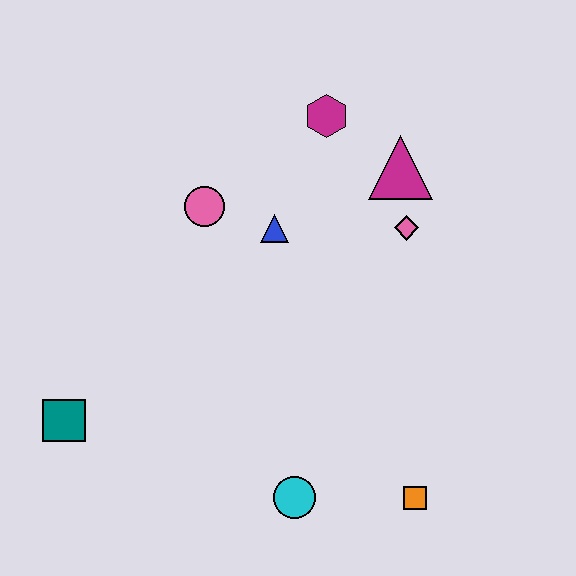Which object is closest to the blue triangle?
The pink circle is closest to the blue triangle.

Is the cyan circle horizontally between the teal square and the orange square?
Yes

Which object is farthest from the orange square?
The magenta hexagon is farthest from the orange square.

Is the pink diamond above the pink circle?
No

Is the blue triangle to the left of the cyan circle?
Yes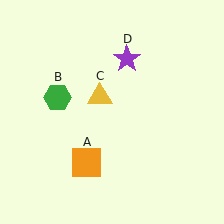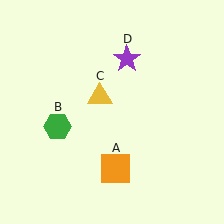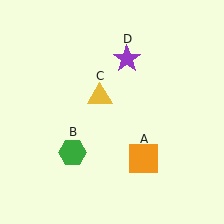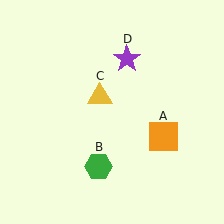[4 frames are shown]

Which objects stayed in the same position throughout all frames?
Yellow triangle (object C) and purple star (object D) remained stationary.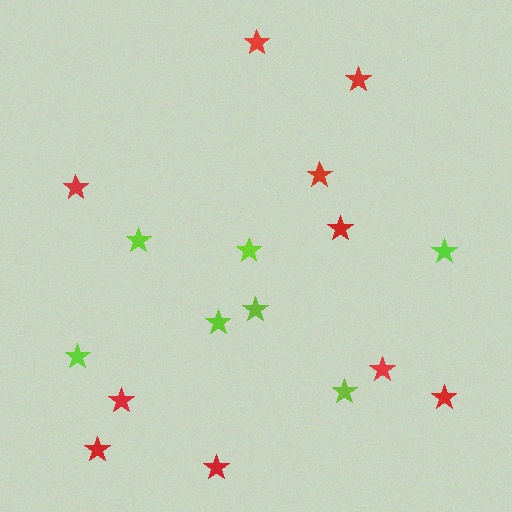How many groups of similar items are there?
There are 2 groups: one group of red stars (10) and one group of lime stars (7).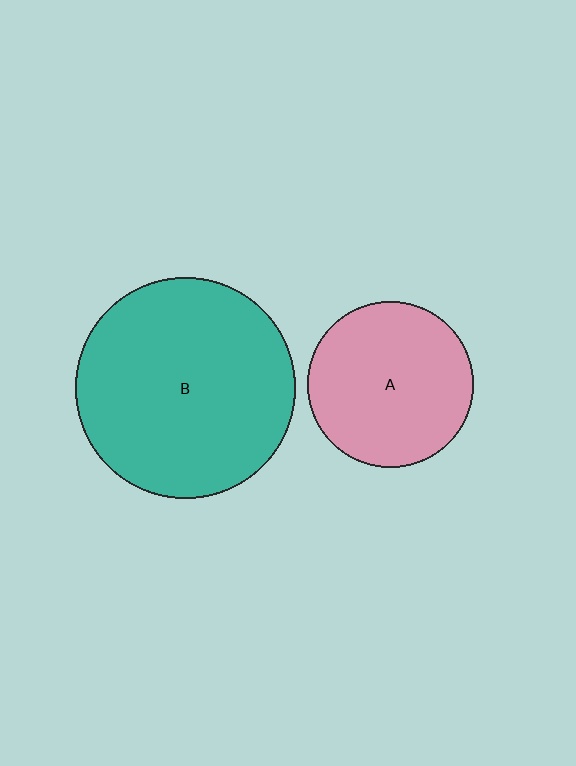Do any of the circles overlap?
No, none of the circles overlap.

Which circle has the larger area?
Circle B (teal).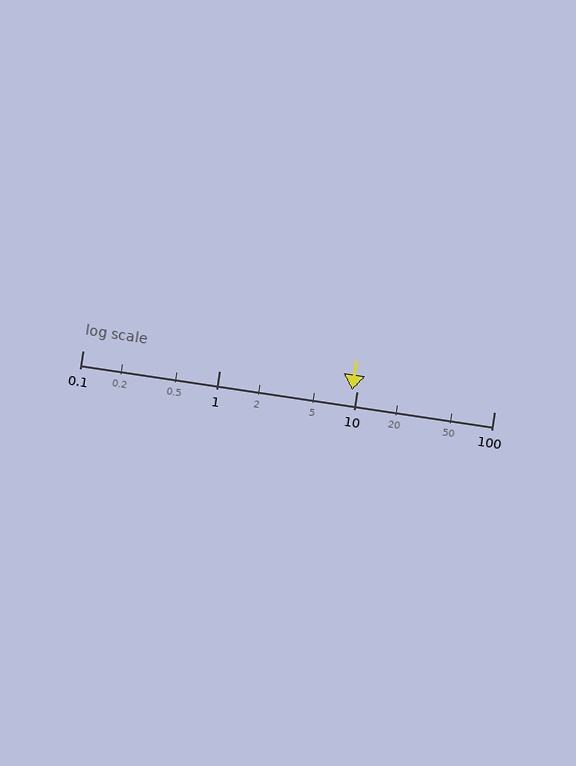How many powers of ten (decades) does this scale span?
The scale spans 3 decades, from 0.1 to 100.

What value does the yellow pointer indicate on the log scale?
The pointer indicates approximately 9.2.